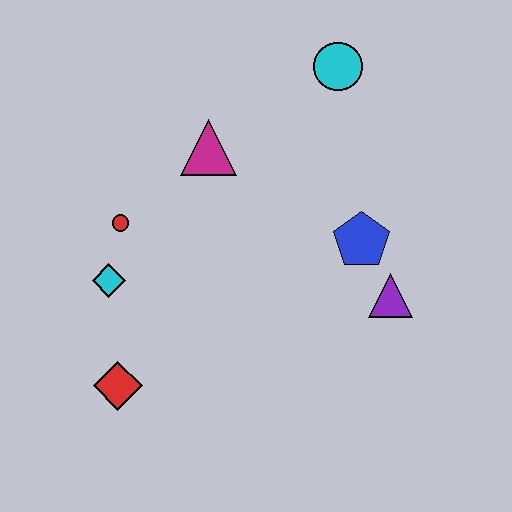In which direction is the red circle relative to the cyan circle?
The red circle is to the left of the cyan circle.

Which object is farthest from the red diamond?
The cyan circle is farthest from the red diamond.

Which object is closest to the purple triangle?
The blue pentagon is closest to the purple triangle.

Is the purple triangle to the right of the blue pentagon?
Yes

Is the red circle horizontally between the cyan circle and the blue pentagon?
No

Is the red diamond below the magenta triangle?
Yes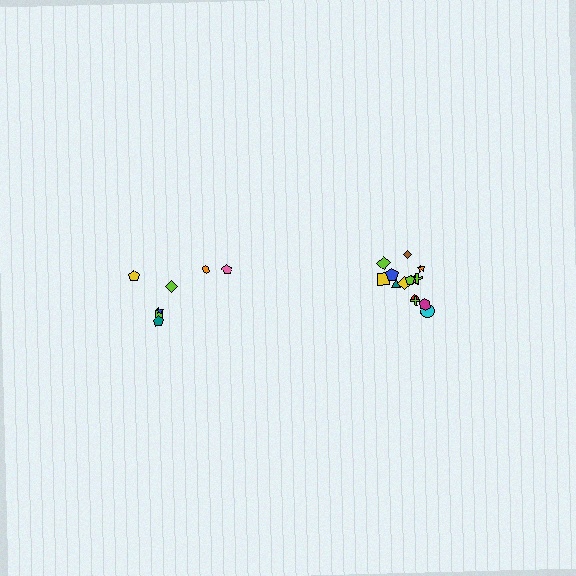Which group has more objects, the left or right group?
The right group.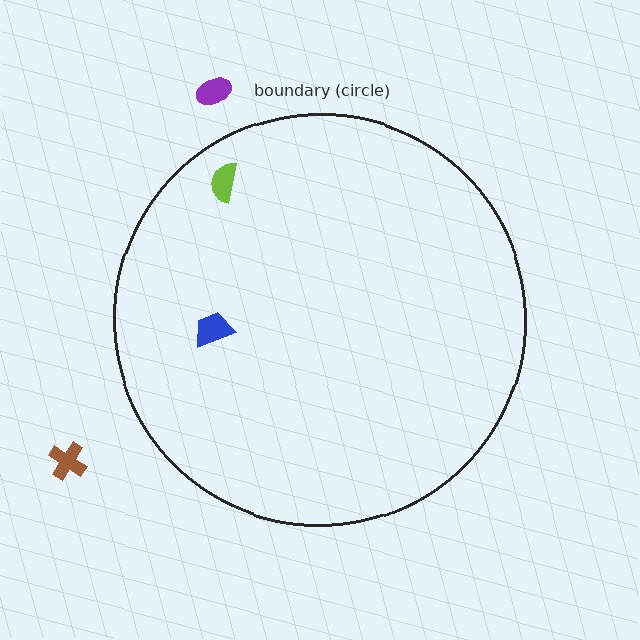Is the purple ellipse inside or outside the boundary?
Outside.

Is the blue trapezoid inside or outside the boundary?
Inside.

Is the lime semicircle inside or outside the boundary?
Inside.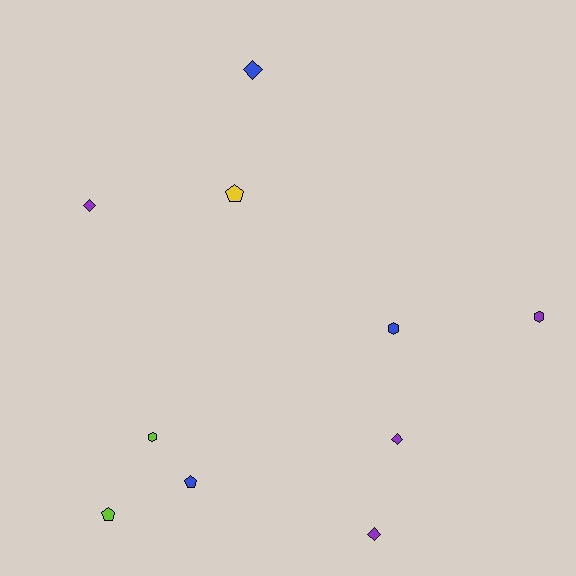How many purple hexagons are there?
There is 1 purple hexagon.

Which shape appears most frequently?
Diamond, with 4 objects.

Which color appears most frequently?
Purple, with 4 objects.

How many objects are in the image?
There are 10 objects.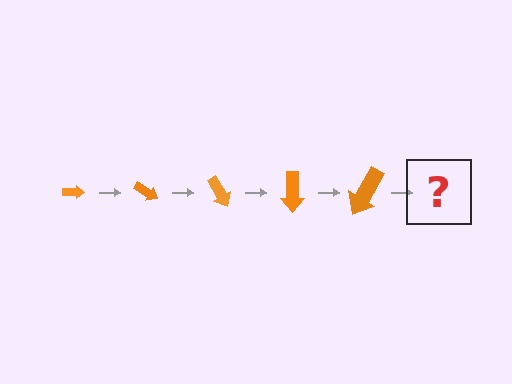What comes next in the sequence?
The next element should be an arrow, larger than the previous one and rotated 150 degrees from the start.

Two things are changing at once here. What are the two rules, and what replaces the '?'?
The two rules are that the arrow grows larger each step and it rotates 30 degrees each step. The '?' should be an arrow, larger than the previous one and rotated 150 degrees from the start.